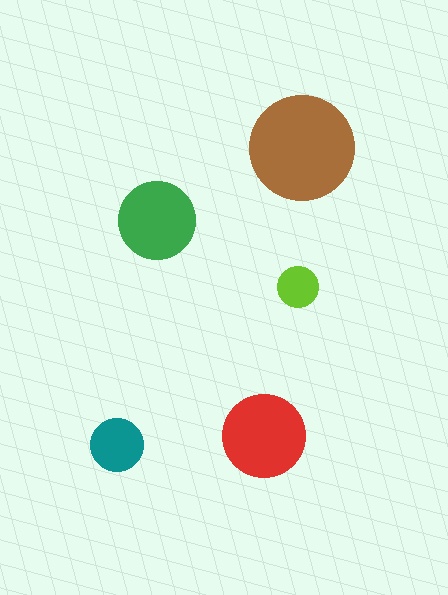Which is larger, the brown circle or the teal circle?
The brown one.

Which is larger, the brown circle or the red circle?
The brown one.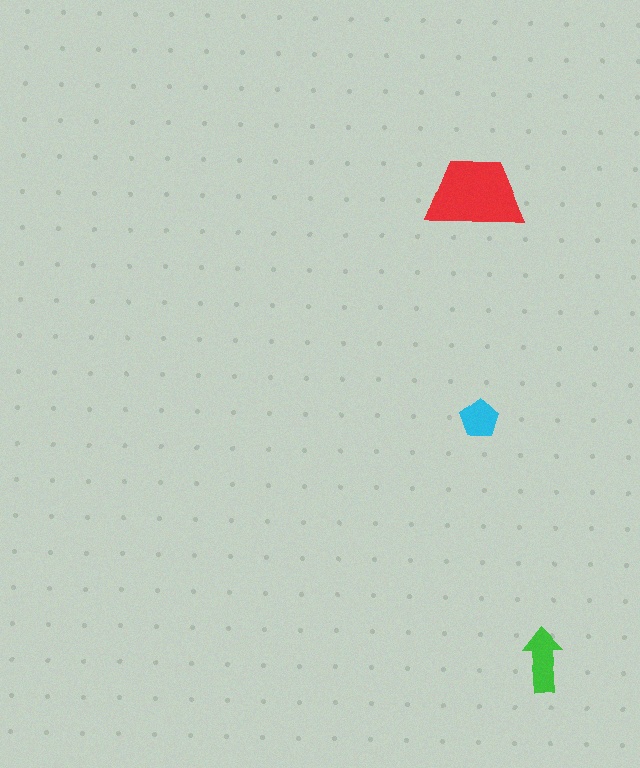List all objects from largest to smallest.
The red trapezoid, the green arrow, the cyan pentagon.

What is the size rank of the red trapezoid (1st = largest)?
1st.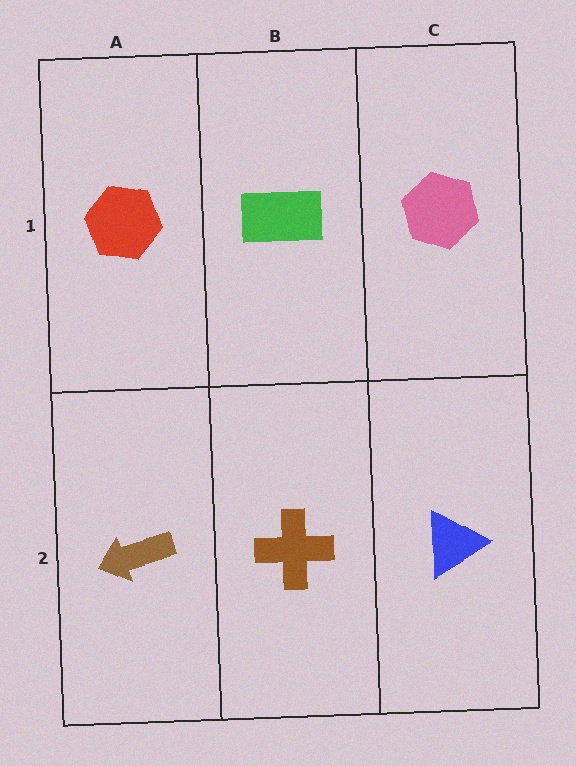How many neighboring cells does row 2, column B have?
3.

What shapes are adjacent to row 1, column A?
A brown arrow (row 2, column A), a green rectangle (row 1, column B).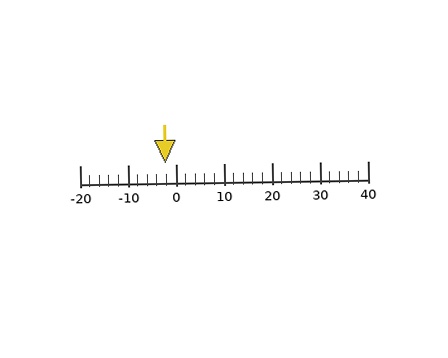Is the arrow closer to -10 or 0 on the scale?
The arrow is closer to 0.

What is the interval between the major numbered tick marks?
The major tick marks are spaced 10 units apart.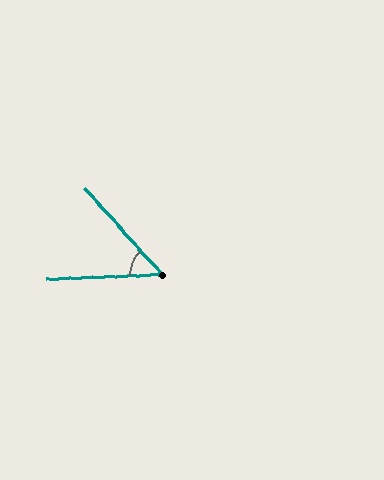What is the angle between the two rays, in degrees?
Approximately 50 degrees.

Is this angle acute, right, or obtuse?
It is acute.